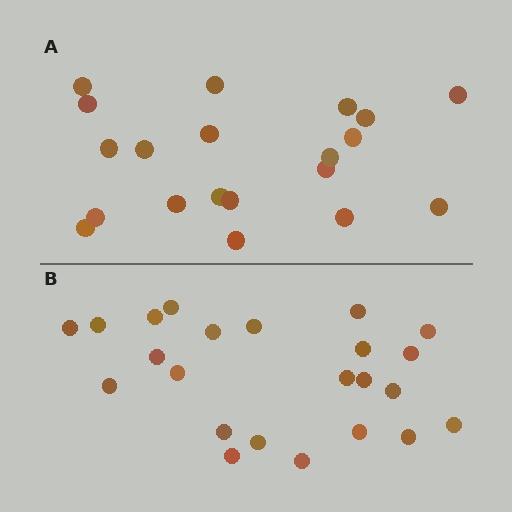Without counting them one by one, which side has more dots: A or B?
Region B (the bottom region) has more dots.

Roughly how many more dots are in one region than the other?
Region B has just a few more — roughly 2 or 3 more dots than region A.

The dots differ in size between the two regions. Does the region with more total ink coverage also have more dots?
No. Region A has more total ink coverage because its dots are larger, but region B actually contains more individual dots. Total area can be misleading — the number of items is what matters here.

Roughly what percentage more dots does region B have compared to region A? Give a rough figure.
About 15% more.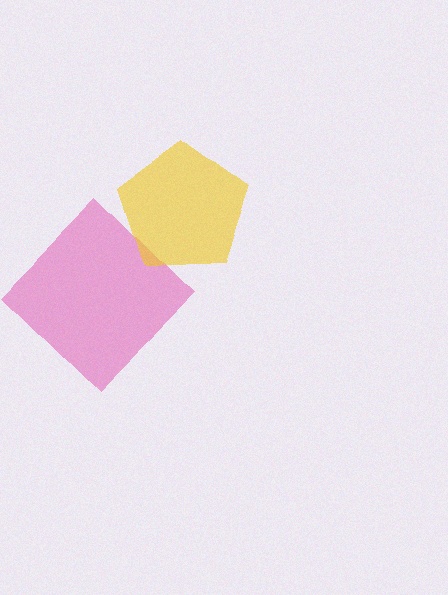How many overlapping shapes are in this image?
There are 2 overlapping shapes in the image.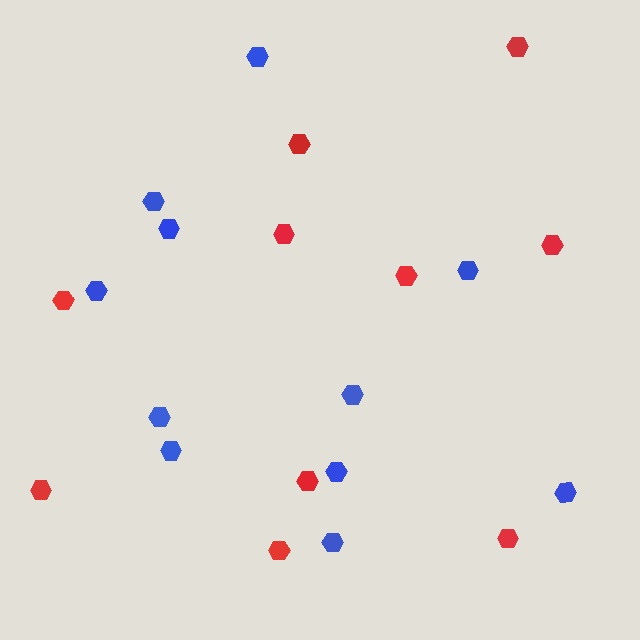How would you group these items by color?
There are 2 groups: one group of red hexagons (10) and one group of blue hexagons (11).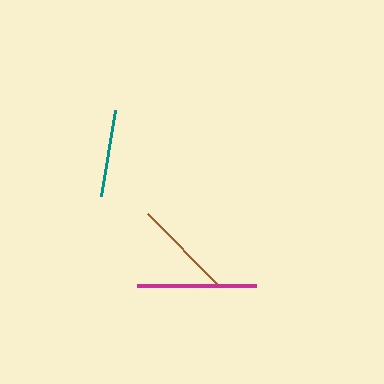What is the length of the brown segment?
The brown segment is approximately 101 pixels long.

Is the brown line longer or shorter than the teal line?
The brown line is longer than the teal line.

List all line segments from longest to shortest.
From longest to shortest: magenta, brown, teal.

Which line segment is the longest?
The magenta line is the longest at approximately 119 pixels.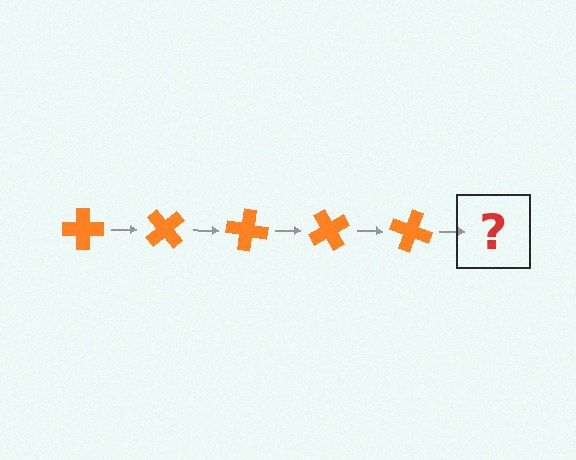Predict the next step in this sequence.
The next step is an orange cross rotated 250 degrees.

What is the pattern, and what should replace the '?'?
The pattern is that the cross rotates 50 degrees each step. The '?' should be an orange cross rotated 250 degrees.